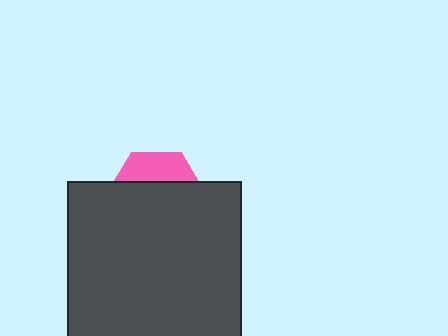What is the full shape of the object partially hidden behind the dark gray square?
The partially hidden object is a pink hexagon.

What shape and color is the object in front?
The object in front is a dark gray square.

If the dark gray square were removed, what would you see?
You would see the complete pink hexagon.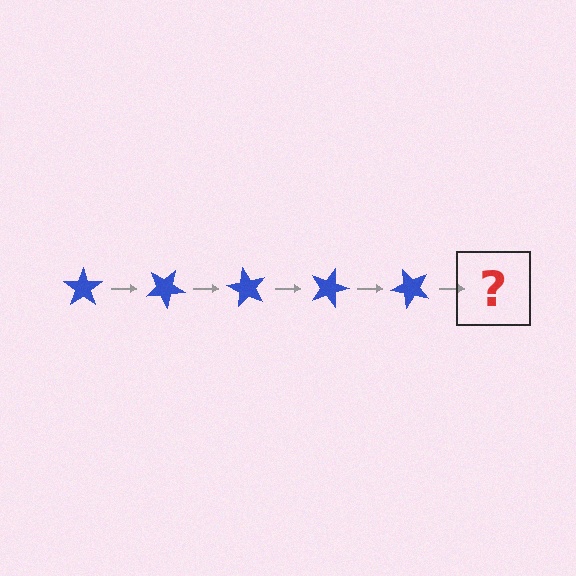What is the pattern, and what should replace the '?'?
The pattern is that the star rotates 30 degrees each step. The '?' should be a blue star rotated 150 degrees.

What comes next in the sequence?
The next element should be a blue star rotated 150 degrees.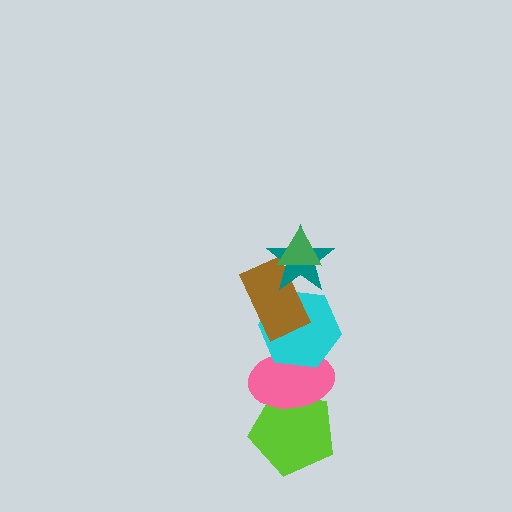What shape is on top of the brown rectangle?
The teal star is on top of the brown rectangle.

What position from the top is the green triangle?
The green triangle is 1st from the top.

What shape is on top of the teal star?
The green triangle is on top of the teal star.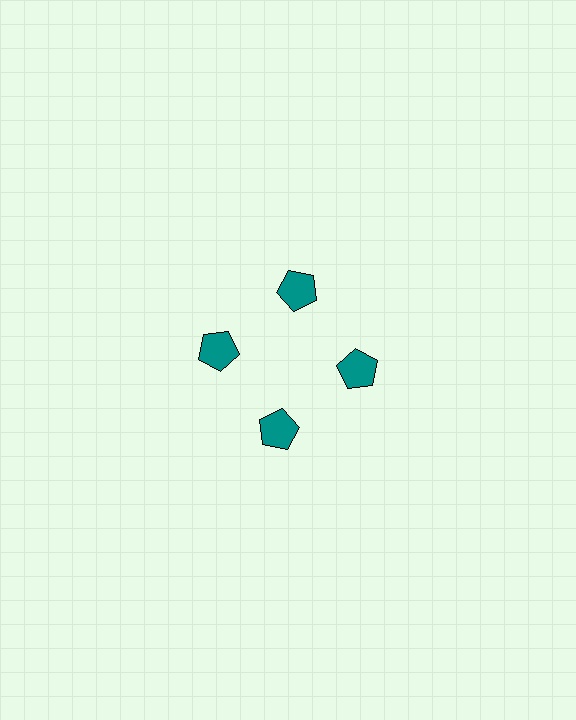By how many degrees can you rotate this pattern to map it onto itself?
The pattern maps onto itself every 90 degrees of rotation.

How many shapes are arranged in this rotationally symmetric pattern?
There are 4 shapes, arranged in 4 groups of 1.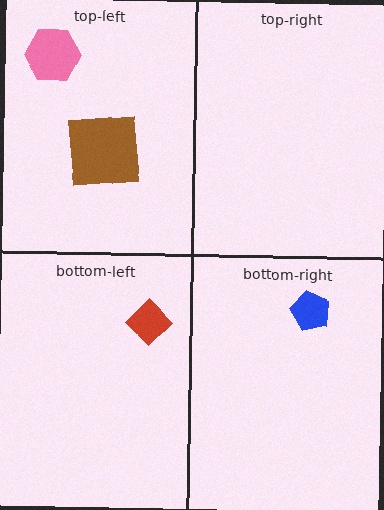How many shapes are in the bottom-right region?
1.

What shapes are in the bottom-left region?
The red diamond.